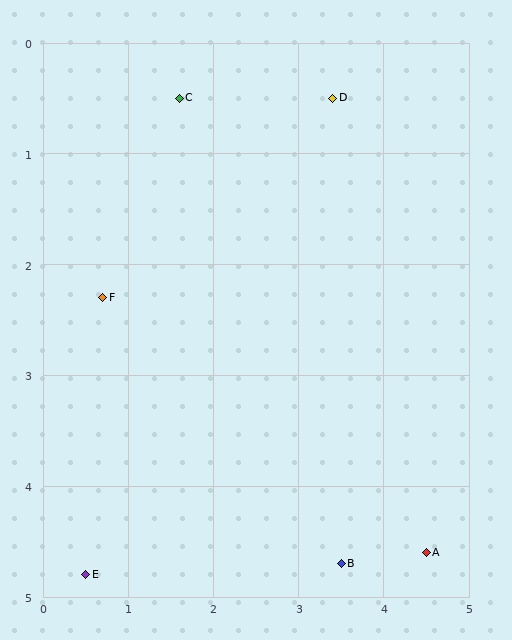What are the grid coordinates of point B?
Point B is at approximately (3.5, 4.7).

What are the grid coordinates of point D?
Point D is at approximately (3.4, 0.5).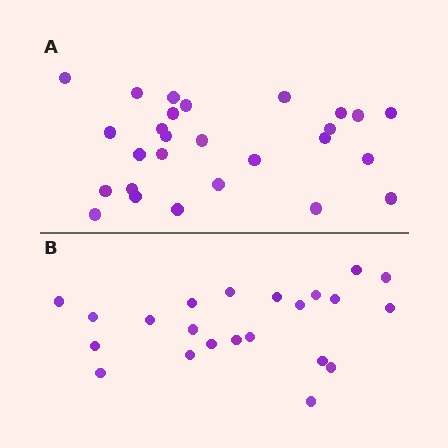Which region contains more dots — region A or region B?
Region A (the top region) has more dots.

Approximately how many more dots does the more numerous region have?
Region A has about 5 more dots than region B.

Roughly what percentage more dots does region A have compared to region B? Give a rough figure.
About 25% more.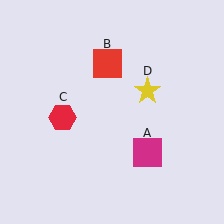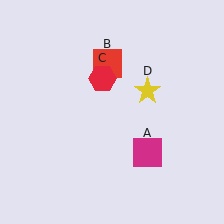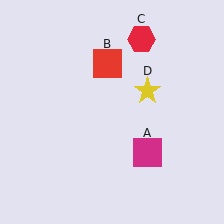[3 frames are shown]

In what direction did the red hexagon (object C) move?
The red hexagon (object C) moved up and to the right.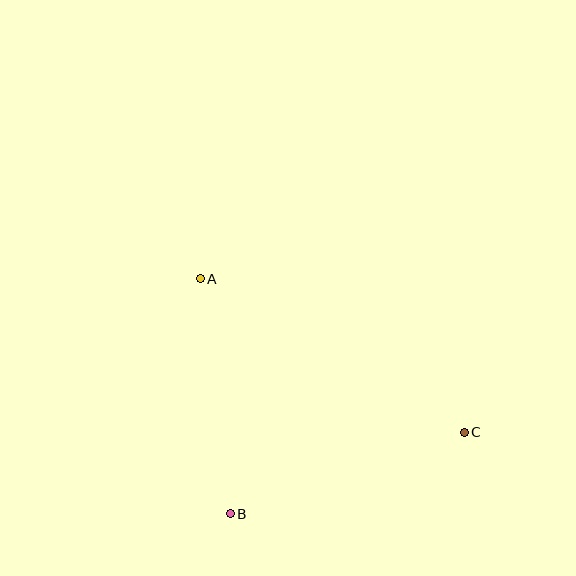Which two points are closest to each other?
Points A and B are closest to each other.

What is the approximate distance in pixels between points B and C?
The distance between B and C is approximately 248 pixels.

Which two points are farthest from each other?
Points A and C are farthest from each other.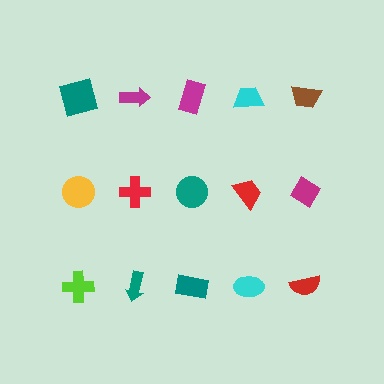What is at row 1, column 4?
A cyan trapezoid.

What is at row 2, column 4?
A red trapezoid.